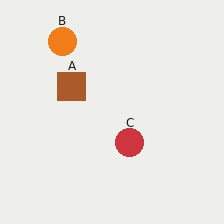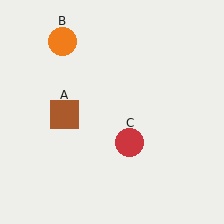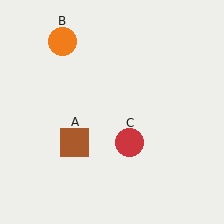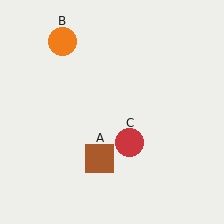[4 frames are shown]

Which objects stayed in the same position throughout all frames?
Orange circle (object B) and red circle (object C) remained stationary.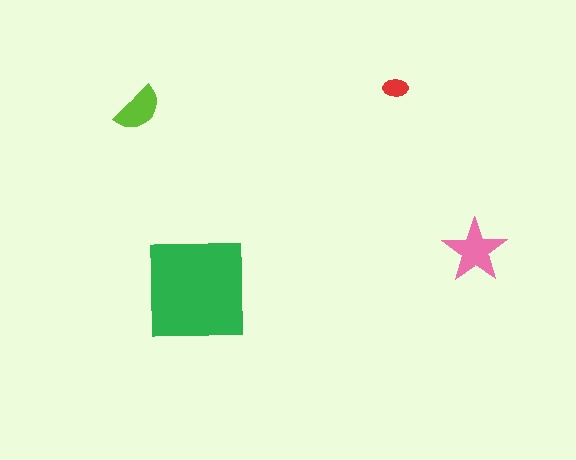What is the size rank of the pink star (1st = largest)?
2nd.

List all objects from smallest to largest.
The red ellipse, the lime semicircle, the pink star, the green square.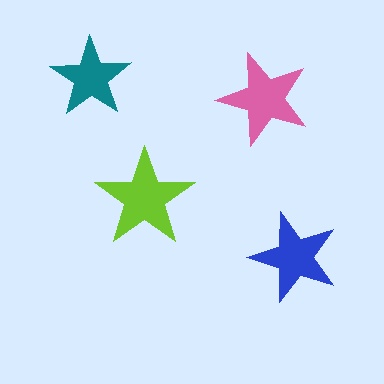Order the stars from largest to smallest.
the lime one, the pink one, the blue one, the teal one.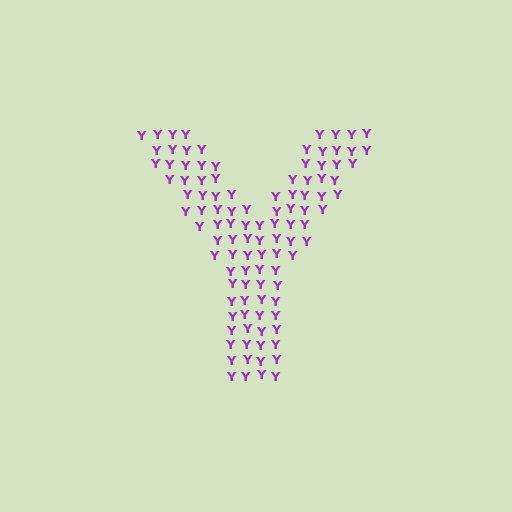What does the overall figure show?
The overall figure shows the letter Y.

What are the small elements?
The small elements are letter Y's.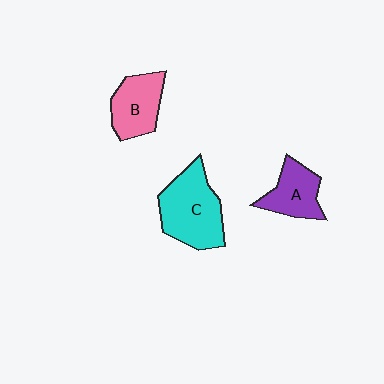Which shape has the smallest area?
Shape A (purple).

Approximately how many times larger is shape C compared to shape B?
Approximately 1.4 times.